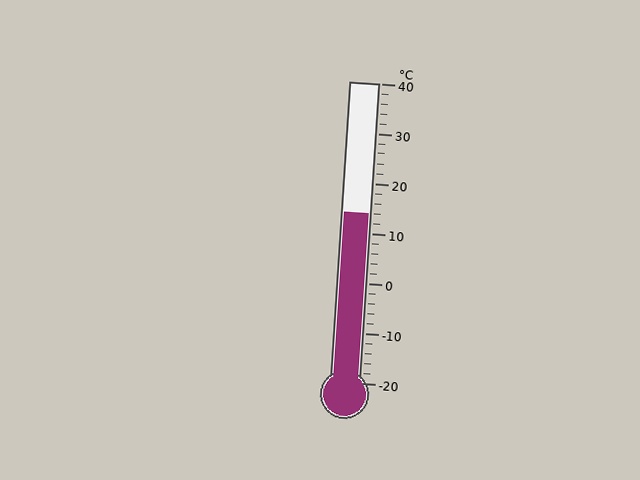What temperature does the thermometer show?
The thermometer shows approximately 14°C.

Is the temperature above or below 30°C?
The temperature is below 30°C.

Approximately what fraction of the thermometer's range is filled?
The thermometer is filled to approximately 55% of its range.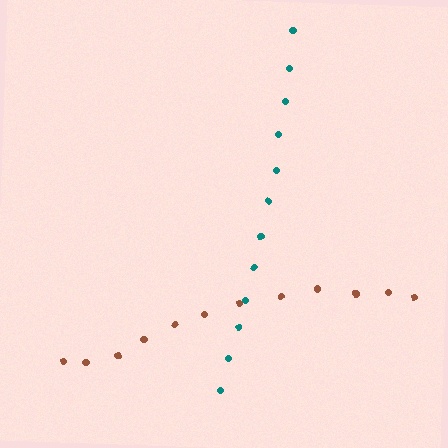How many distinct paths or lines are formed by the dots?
There are 2 distinct paths.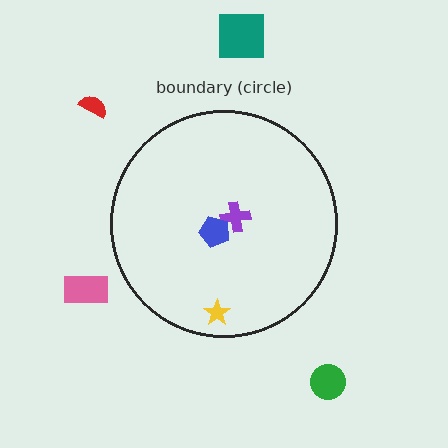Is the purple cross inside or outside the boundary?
Inside.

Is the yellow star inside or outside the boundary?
Inside.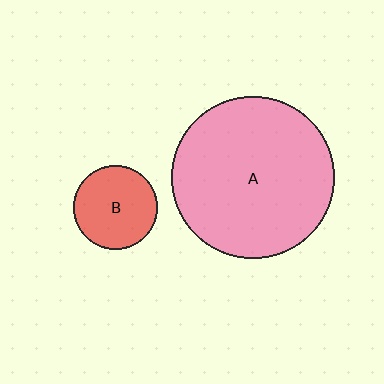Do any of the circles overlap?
No, none of the circles overlap.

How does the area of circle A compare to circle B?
Approximately 3.7 times.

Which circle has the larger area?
Circle A (pink).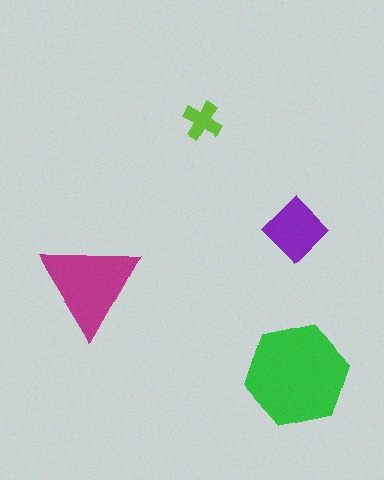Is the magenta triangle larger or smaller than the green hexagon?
Smaller.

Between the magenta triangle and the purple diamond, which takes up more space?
The magenta triangle.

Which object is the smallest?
The lime cross.